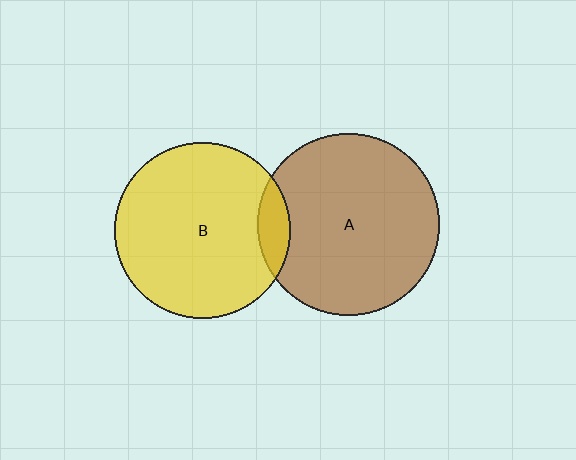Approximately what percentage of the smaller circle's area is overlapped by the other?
Approximately 10%.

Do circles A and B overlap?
Yes.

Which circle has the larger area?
Circle A (brown).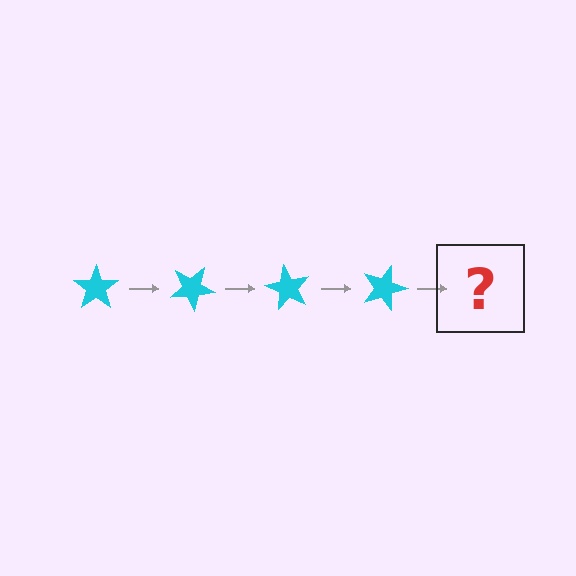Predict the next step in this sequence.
The next step is a cyan star rotated 120 degrees.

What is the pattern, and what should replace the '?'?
The pattern is that the star rotates 30 degrees each step. The '?' should be a cyan star rotated 120 degrees.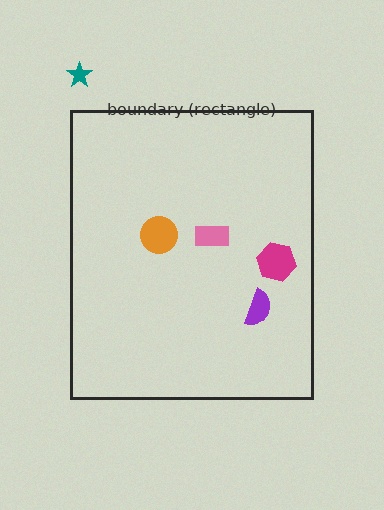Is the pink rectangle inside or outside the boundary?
Inside.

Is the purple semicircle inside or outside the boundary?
Inside.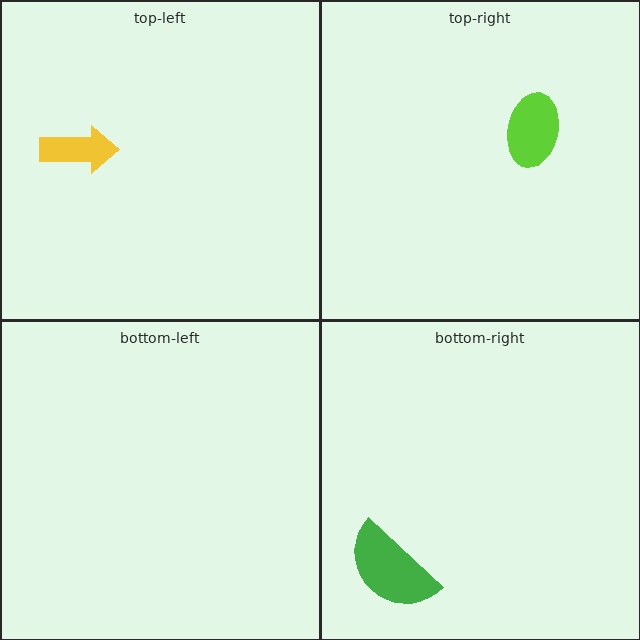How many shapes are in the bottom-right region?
1.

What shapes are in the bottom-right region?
The green semicircle.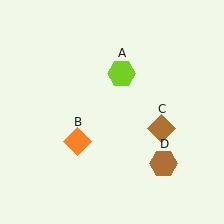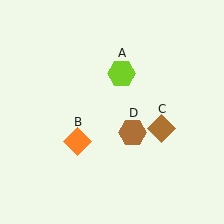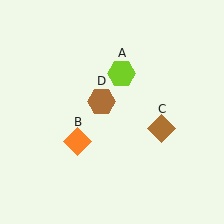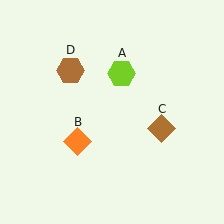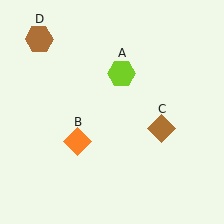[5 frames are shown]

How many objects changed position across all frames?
1 object changed position: brown hexagon (object D).